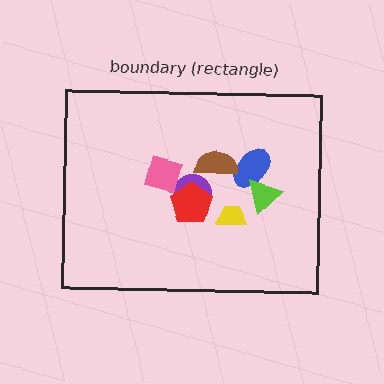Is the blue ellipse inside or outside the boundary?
Inside.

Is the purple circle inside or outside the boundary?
Inside.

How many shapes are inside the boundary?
7 inside, 0 outside.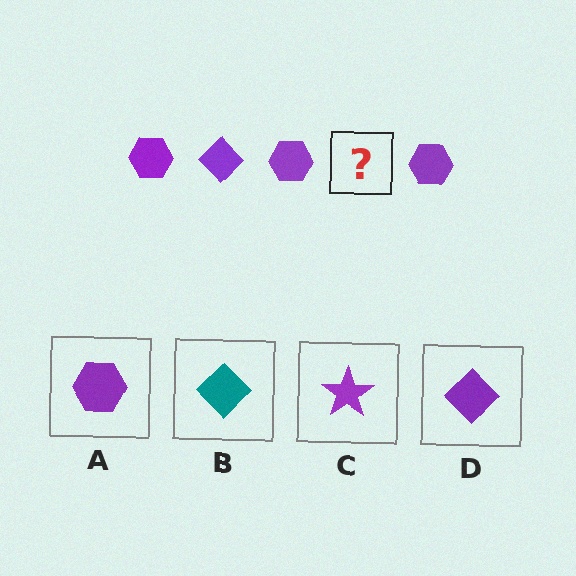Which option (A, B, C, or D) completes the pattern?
D.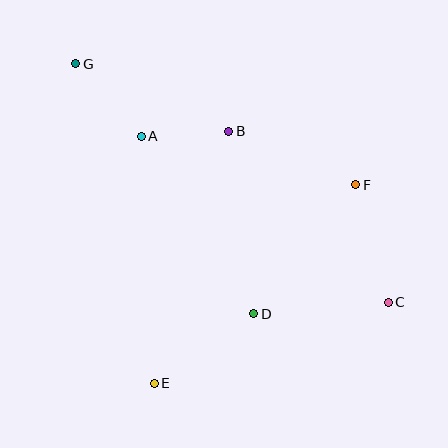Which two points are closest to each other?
Points A and B are closest to each other.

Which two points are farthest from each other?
Points C and G are farthest from each other.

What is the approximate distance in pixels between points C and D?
The distance between C and D is approximately 135 pixels.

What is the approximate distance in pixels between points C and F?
The distance between C and F is approximately 122 pixels.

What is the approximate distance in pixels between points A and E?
The distance between A and E is approximately 247 pixels.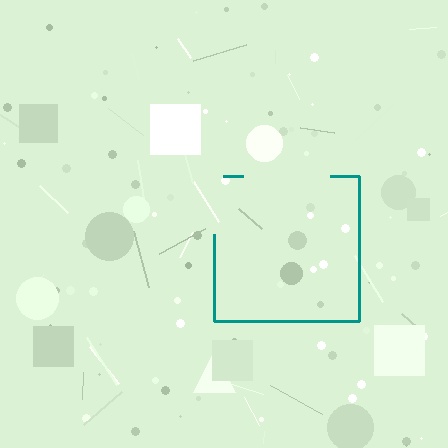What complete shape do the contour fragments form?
The contour fragments form a square.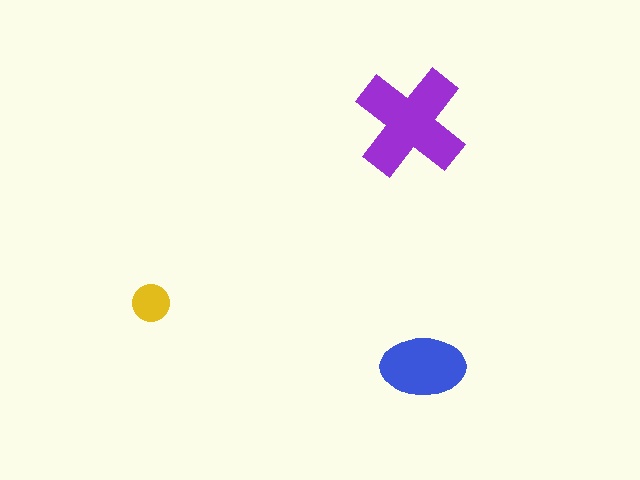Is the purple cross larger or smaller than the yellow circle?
Larger.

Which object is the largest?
The purple cross.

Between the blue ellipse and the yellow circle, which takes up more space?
The blue ellipse.